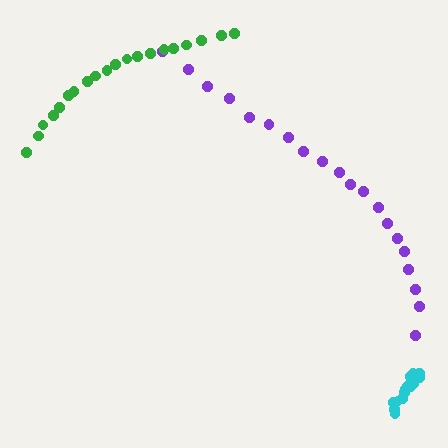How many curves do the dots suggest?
There are 3 distinct paths.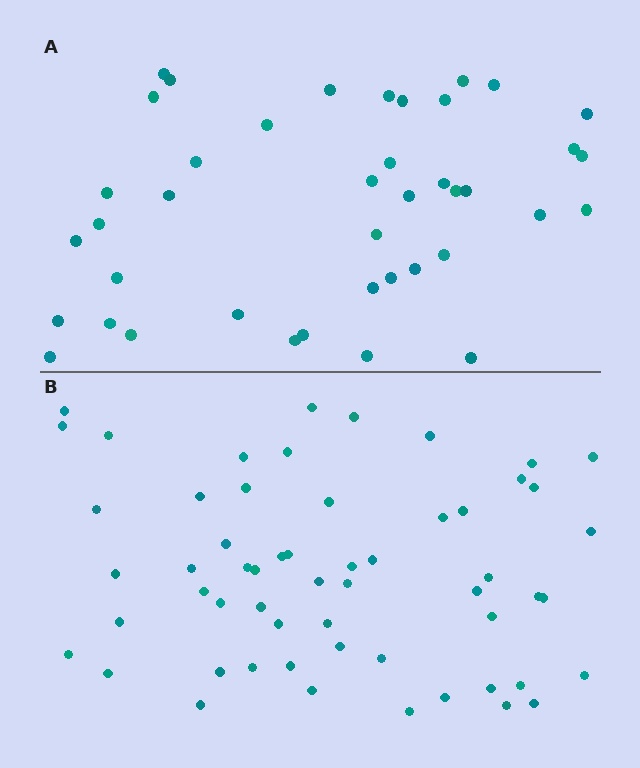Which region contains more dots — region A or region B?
Region B (the bottom region) has more dots.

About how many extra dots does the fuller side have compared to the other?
Region B has approximately 15 more dots than region A.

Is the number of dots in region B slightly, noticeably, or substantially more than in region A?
Region B has noticeably more, but not dramatically so. The ratio is roughly 1.4 to 1.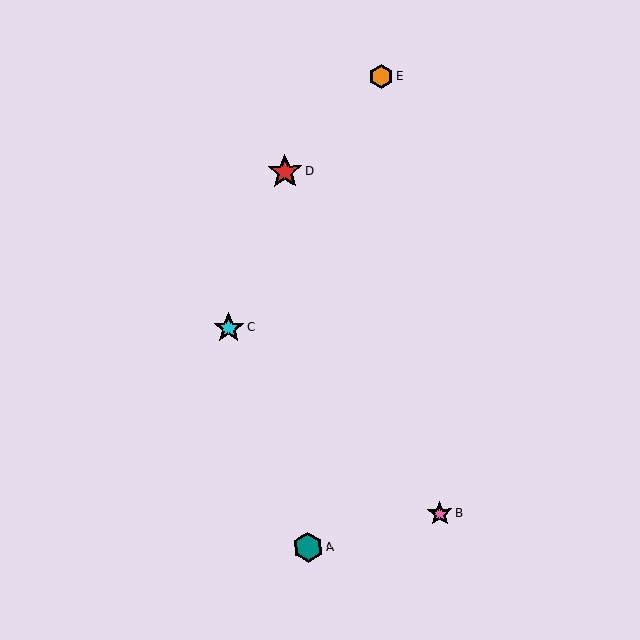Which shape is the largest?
The red star (labeled D) is the largest.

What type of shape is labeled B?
Shape B is a pink star.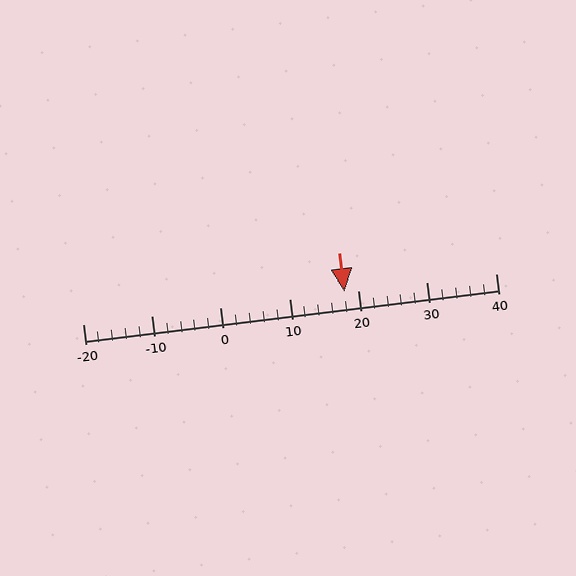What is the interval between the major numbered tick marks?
The major tick marks are spaced 10 units apart.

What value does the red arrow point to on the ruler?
The red arrow points to approximately 18.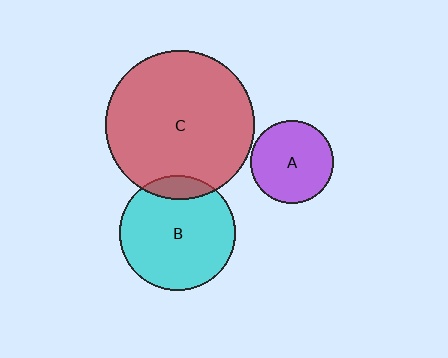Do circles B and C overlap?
Yes.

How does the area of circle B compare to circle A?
Approximately 2.0 times.